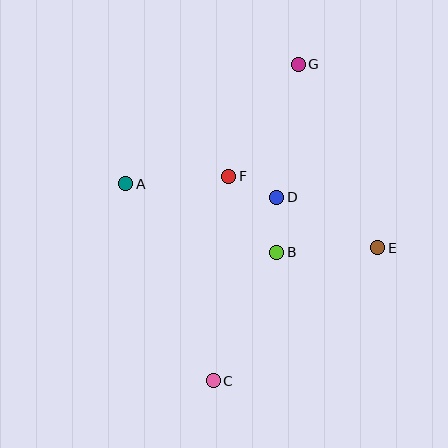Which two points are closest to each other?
Points D and F are closest to each other.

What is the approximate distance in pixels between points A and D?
The distance between A and D is approximately 152 pixels.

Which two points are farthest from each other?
Points C and G are farthest from each other.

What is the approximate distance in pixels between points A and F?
The distance between A and F is approximately 103 pixels.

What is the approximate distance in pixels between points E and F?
The distance between E and F is approximately 165 pixels.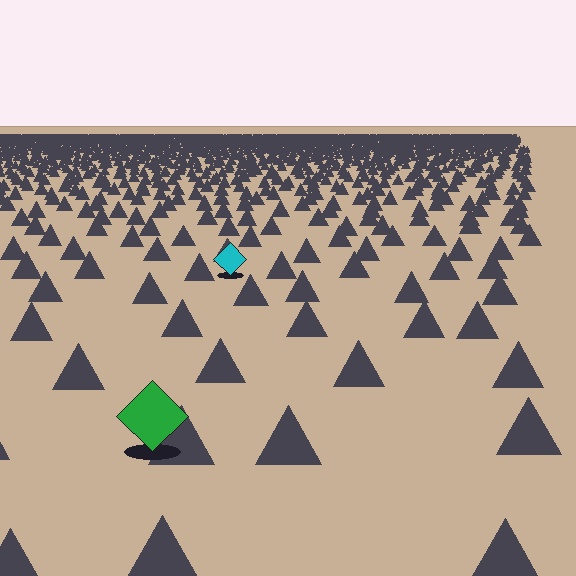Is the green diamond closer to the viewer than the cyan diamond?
Yes. The green diamond is closer — you can tell from the texture gradient: the ground texture is coarser near it.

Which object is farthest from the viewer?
The cyan diamond is farthest from the viewer. It appears smaller and the ground texture around it is denser.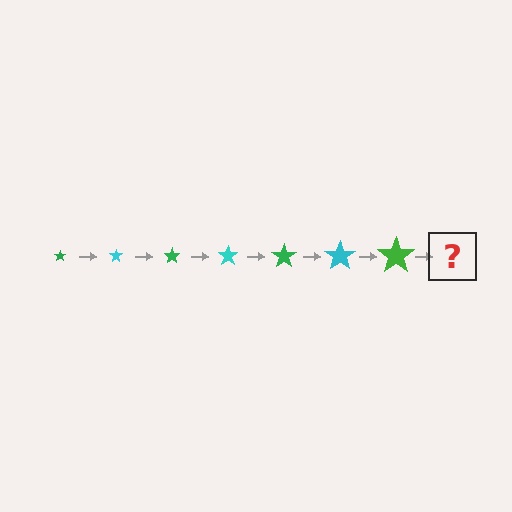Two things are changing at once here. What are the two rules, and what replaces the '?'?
The two rules are that the star grows larger each step and the color cycles through green and cyan. The '?' should be a cyan star, larger than the previous one.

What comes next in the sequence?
The next element should be a cyan star, larger than the previous one.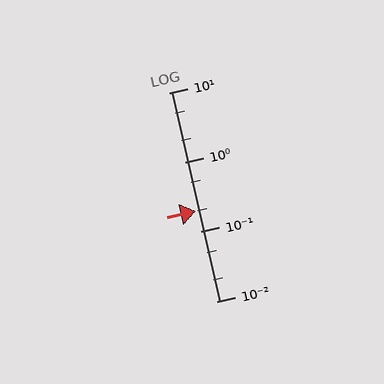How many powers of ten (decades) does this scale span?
The scale spans 3 decades, from 0.01 to 10.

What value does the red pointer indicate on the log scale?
The pointer indicates approximately 0.2.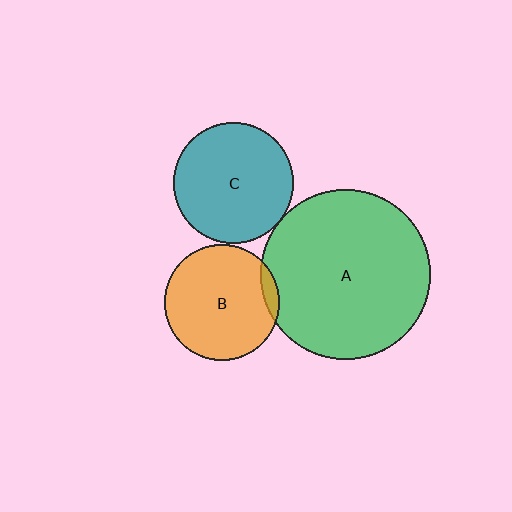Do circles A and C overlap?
Yes.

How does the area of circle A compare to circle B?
Approximately 2.2 times.